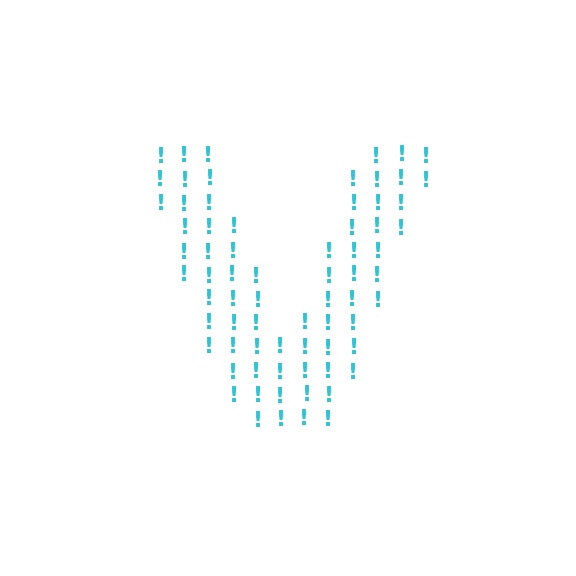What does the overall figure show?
The overall figure shows the letter V.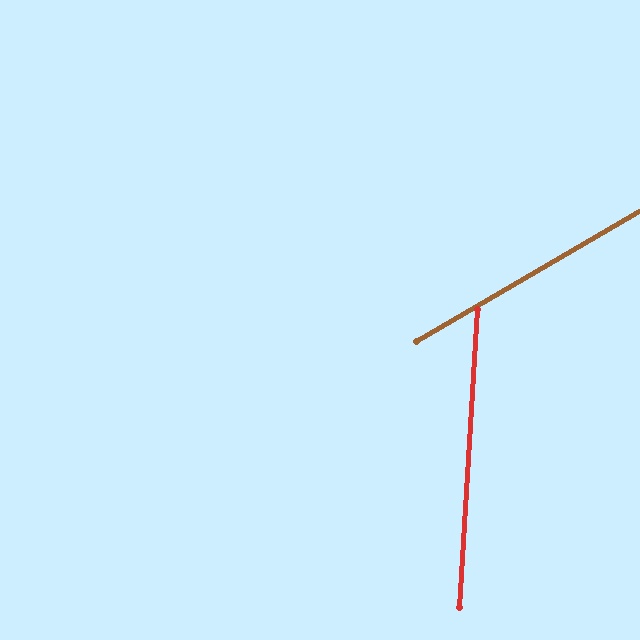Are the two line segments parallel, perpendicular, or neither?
Neither parallel nor perpendicular — they differ by about 56°.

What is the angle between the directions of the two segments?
Approximately 56 degrees.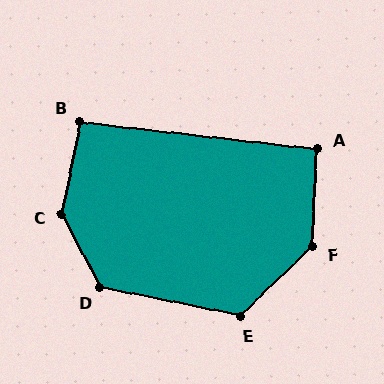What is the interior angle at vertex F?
Approximately 136 degrees (obtuse).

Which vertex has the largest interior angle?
C, at approximately 141 degrees.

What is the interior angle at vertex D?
Approximately 129 degrees (obtuse).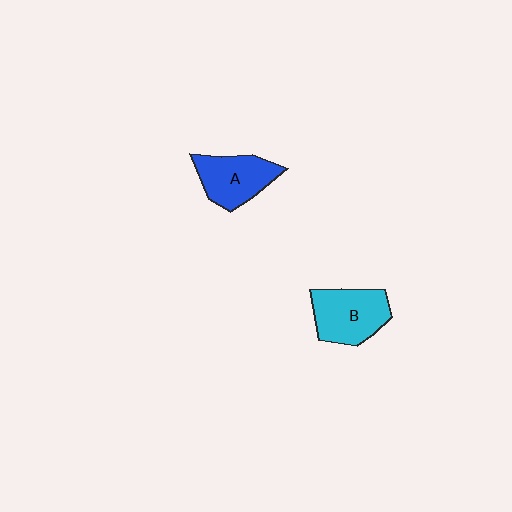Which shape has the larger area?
Shape B (cyan).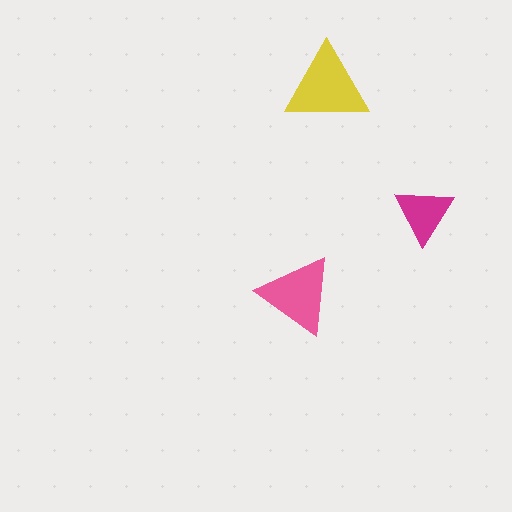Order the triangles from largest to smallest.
the yellow one, the pink one, the magenta one.